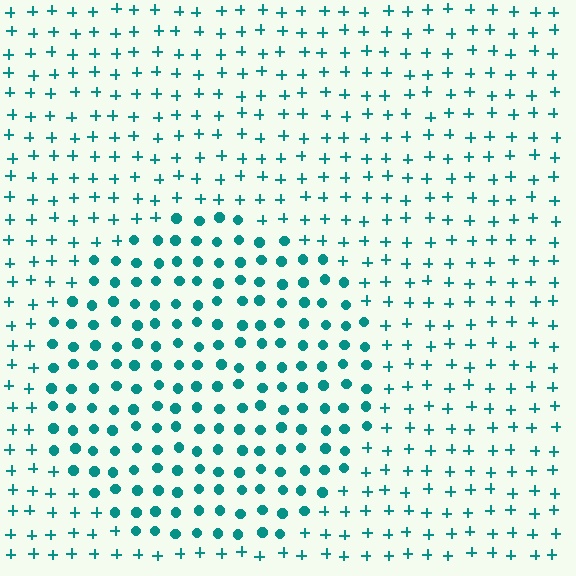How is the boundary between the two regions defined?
The boundary is defined by a change in element shape: circles inside vs. plus signs outside. All elements share the same color and spacing.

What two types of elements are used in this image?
The image uses circles inside the circle region and plus signs outside it.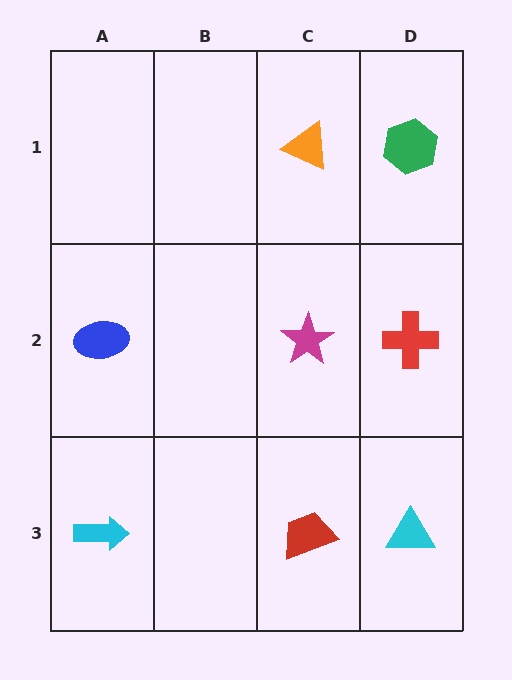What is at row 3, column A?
A cyan arrow.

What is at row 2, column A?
A blue ellipse.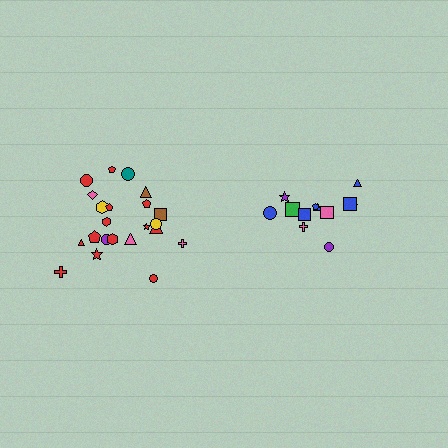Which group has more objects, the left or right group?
The left group.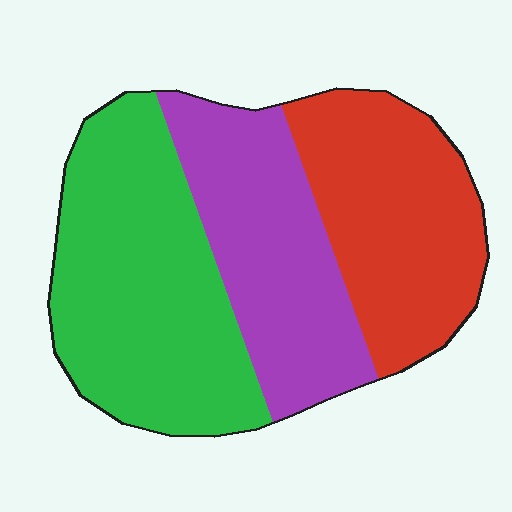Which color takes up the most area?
Green, at roughly 40%.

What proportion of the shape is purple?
Purple takes up between a sixth and a third of the shape.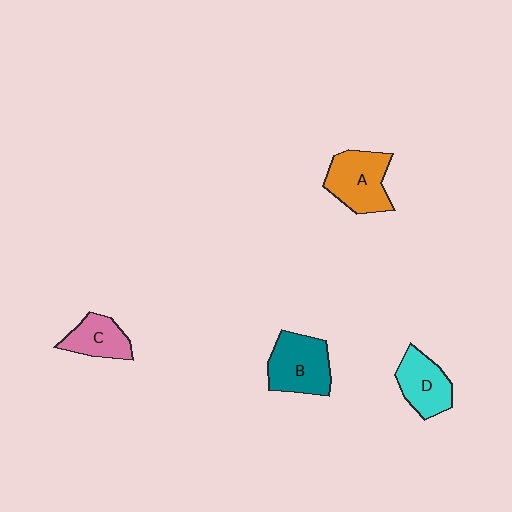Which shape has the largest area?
Shape B (teal).